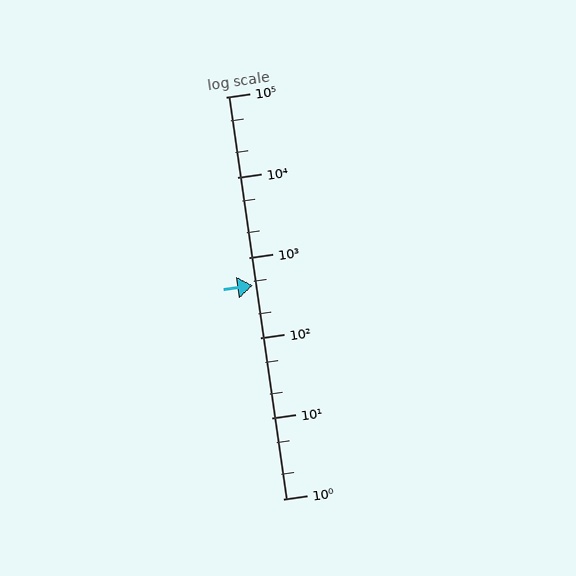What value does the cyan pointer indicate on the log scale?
The pointer indicates approximately 450.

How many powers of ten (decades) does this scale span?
The scale spans 5 decades, from 1 to 100000.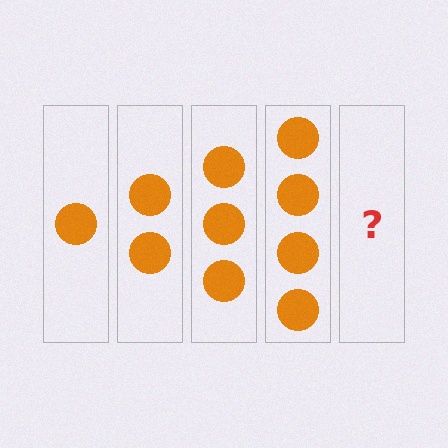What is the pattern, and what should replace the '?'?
The pattern is that each step adds one more circle. The '?' should be 5 circles.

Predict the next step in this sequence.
The next step is 5 circles.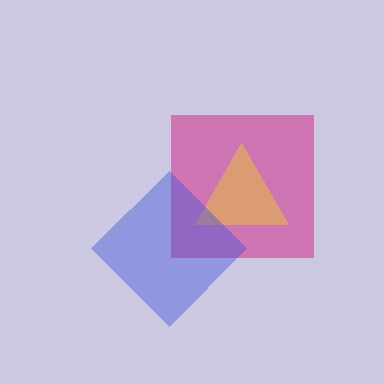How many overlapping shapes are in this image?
There are 3 overlapping shapes in the image.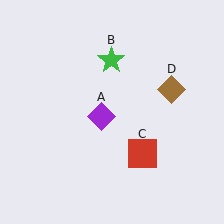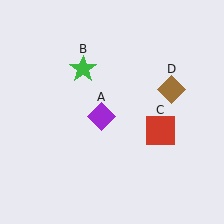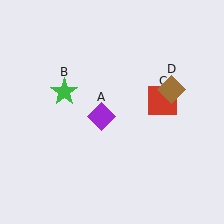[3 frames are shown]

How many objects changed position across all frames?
2 objects changed position: green star (object B), red square (object C).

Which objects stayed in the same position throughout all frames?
Purple diamond (object A) and brown diamond (object D) remained stationary.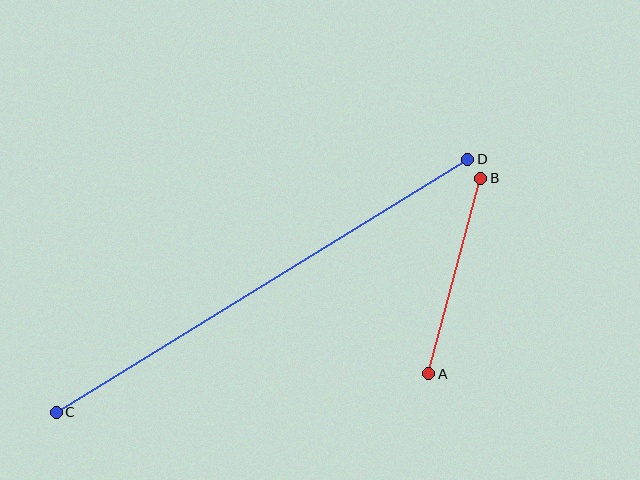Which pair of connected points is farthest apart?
Points C and D are farthest apart.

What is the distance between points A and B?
The distance is approximately 202 pixels.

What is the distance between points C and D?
The distance is approximately 483 pixels.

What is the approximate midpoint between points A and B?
The midpoint is at approximately (455, 276) pixels.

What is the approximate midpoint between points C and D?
The midpoint is at approximately (262, 286) pixels.